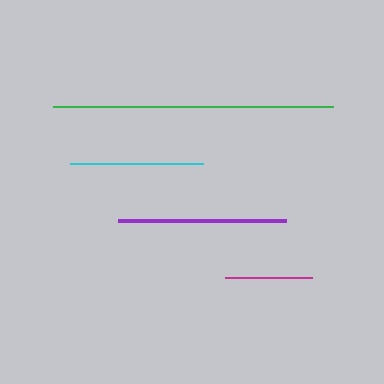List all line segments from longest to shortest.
From longest to shortest: green, purple, cyan, magenta.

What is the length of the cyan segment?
The cyan segment is approximately 133 pixels long.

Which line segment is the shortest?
The magenta line is the shortest at approximately 87 pixels.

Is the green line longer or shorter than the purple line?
The green line is longer than the purple line.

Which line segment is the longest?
The green line is the longest at approximately 279 pixels.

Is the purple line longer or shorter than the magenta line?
The purple line is longer than the magenta line.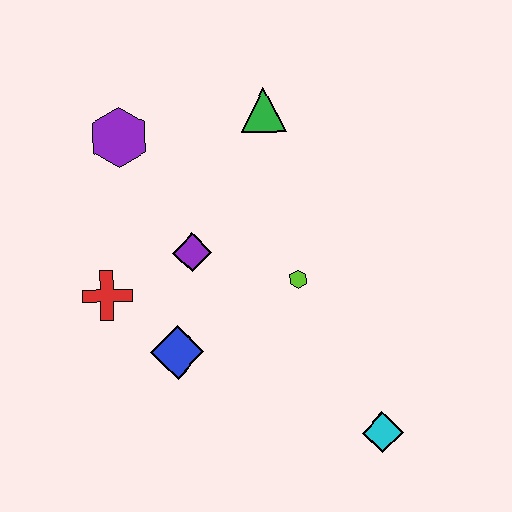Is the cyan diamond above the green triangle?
No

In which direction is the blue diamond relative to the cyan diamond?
The blue diamond is to the left of the cyan diamond.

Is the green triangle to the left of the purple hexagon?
No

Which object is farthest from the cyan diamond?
The purple hexagon is farthest from the cyan diamond.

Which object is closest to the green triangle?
The purple hexagon is closest to the green triangle.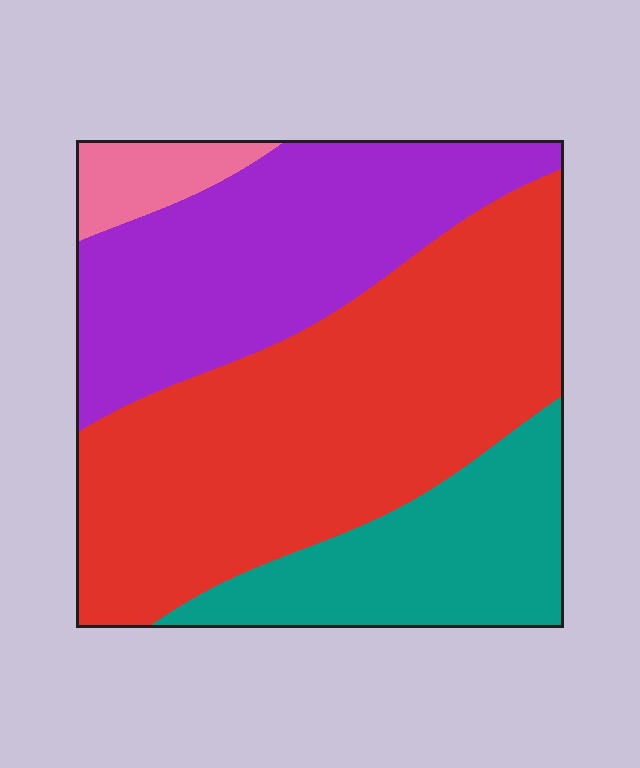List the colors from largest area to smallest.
From largest to smallest: red, purple, teal, pink.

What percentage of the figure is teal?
Teal covers 19% of the figure.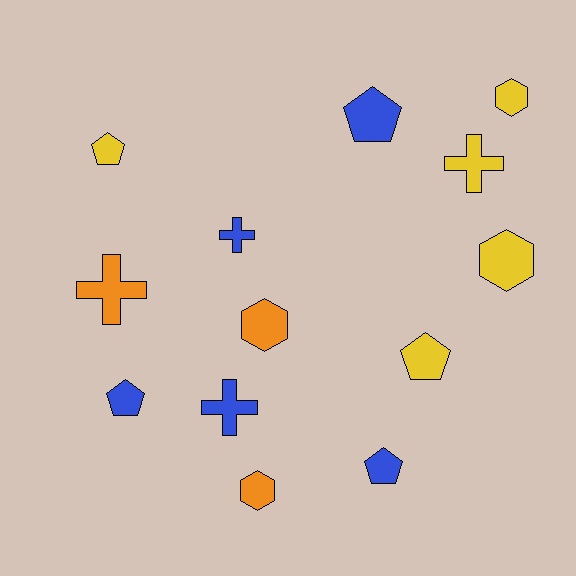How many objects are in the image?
There are 13 objects.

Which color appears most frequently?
Yellow, with 5 objects.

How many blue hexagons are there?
There are no blue hexagons.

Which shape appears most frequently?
Pentagon, with 5 objects.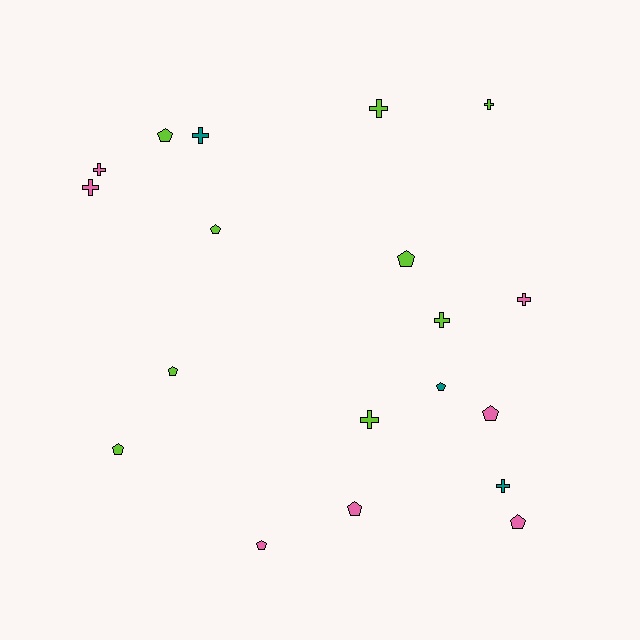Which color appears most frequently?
Lime, with 9 objects.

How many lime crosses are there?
There are 4 lime crosses.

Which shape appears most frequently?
Pentagon, with 10 objects.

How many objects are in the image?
There are 19 objects.